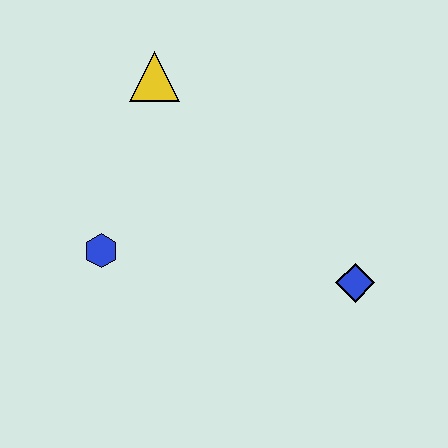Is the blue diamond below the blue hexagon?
Yes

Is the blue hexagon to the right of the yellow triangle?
No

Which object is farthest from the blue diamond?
The yellow triangle is farthest from the blue diamond.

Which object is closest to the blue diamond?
The blue hexagon is closest to the blue diamond.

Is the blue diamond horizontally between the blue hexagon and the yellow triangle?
No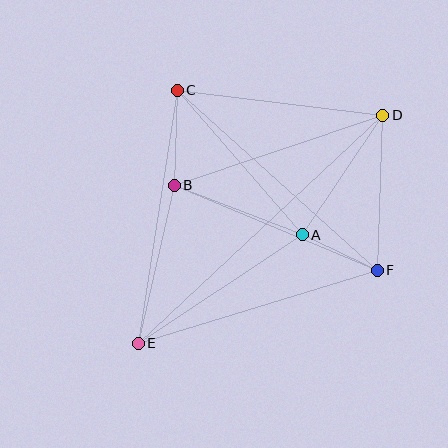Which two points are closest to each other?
Points A and F are closest to each other.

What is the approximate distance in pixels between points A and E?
The distance between A and E is approximately 197 pixels.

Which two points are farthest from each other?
Points D and E are farthest from each other.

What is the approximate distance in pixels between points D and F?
The distance between D and F is approximately 155 pixels.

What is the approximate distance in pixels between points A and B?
The distance between A and B is approximately 137 pixels.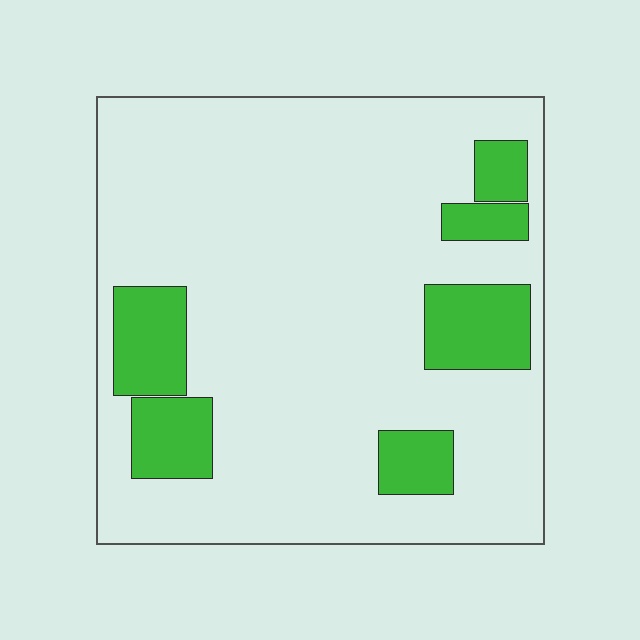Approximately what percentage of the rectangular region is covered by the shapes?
Approximately 20%.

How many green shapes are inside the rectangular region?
6.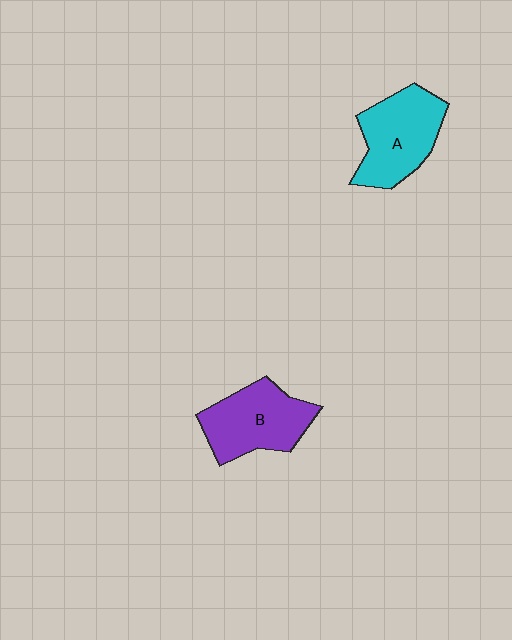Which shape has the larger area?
Shape A (cyan).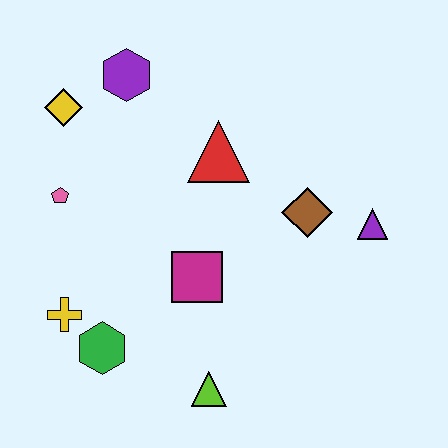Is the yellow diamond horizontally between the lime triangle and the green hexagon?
No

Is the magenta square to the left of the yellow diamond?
No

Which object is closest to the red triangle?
The brown diamond is closest to the red triangle.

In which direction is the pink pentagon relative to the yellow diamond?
The pink pentagon is below the yellow diamond.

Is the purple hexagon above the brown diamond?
Yes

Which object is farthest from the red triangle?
The lime triangle is farthest from the red triangle.